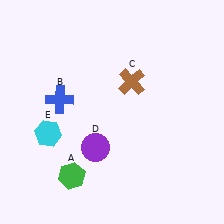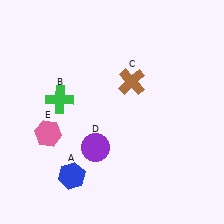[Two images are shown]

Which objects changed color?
A changed from green to blue. B changed from blue to green. E changed from cyan to pink.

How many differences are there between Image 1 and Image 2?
There are 3 differences between the two images.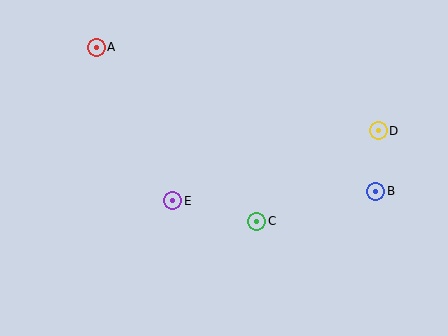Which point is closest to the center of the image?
Point E at (173, 201) is closest to the center.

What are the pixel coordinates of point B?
Point B is at (376, 191).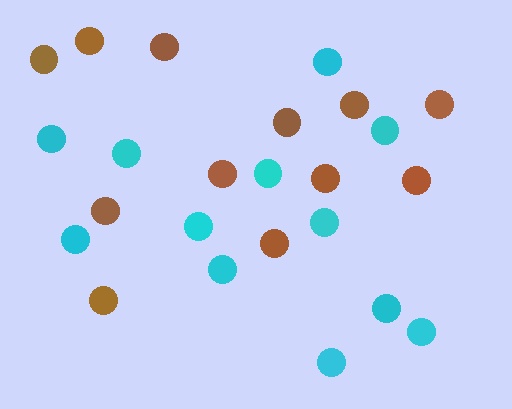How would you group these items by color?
There are 2 groups: one group of cyan circles (12) and one group of brown circles (12).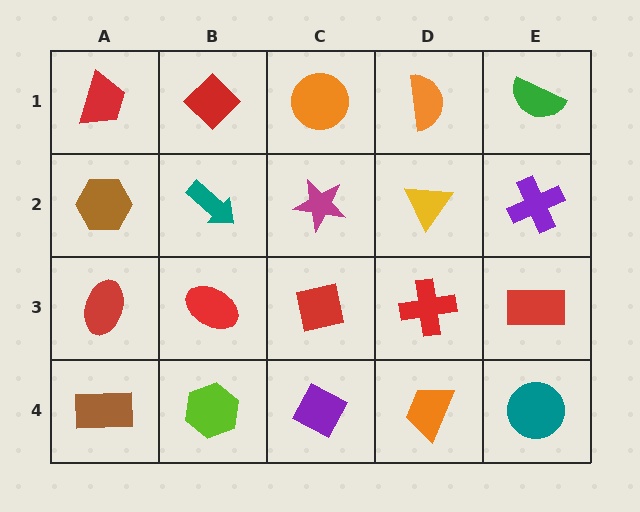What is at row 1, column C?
An orange circle.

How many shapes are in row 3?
5 shapes.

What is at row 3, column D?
A red cross.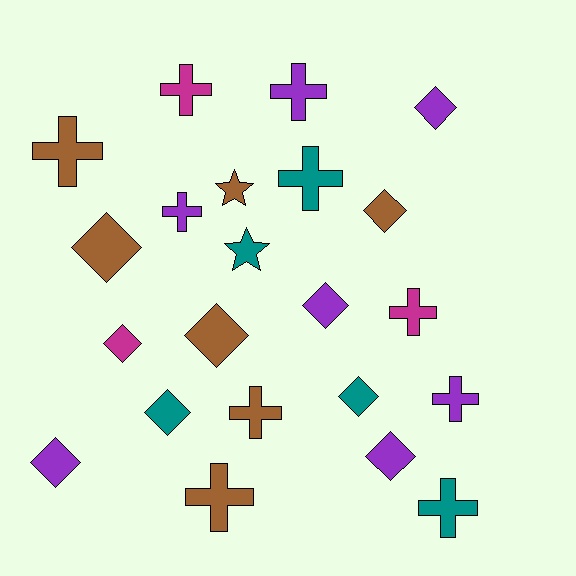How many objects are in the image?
There are 22 objects.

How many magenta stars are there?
There are no magenta stars.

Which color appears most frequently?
Purple, with 7 objects.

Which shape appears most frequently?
Cross, with 10 objects.